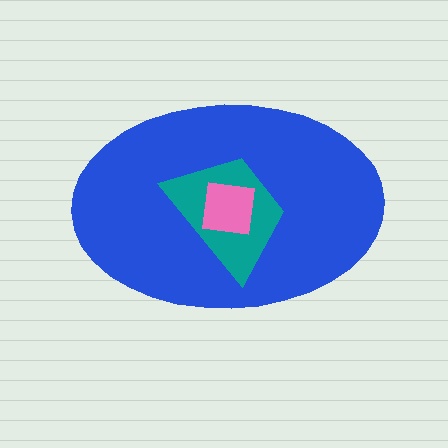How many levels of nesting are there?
3.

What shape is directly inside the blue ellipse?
The teal trapezoid.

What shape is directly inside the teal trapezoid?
The pink square.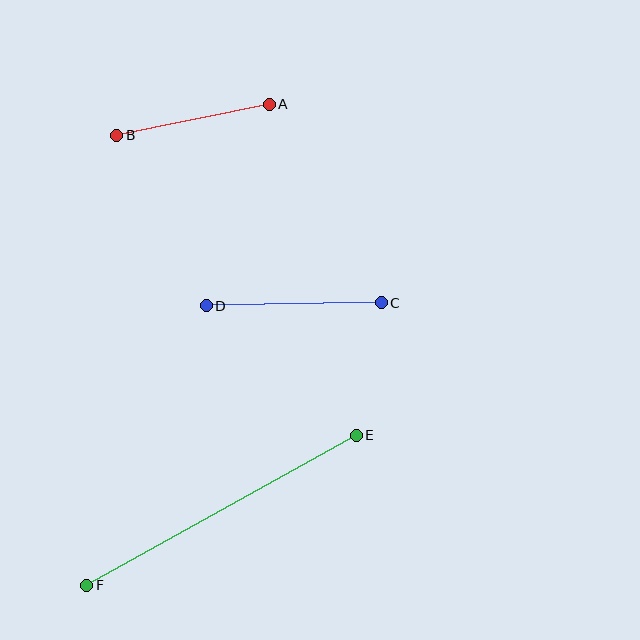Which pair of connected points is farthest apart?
Points E and F are farthest apart.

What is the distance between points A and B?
The distance is approximately 155 pixels.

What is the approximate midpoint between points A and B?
The midpoint is at approximately (193, 120) pixels.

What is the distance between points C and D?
The distance is approximately 175 pixels.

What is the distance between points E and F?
The distance is approximately 308 pixels.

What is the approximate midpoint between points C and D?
The midpoint is at approximately (294, 304) pixels.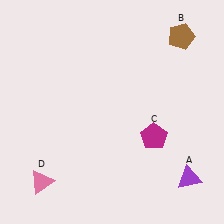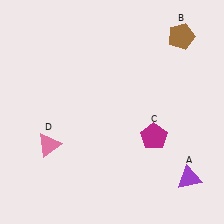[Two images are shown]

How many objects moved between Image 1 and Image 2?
1 object moved between the two images.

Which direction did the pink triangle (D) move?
The pink triangle (D) moved up.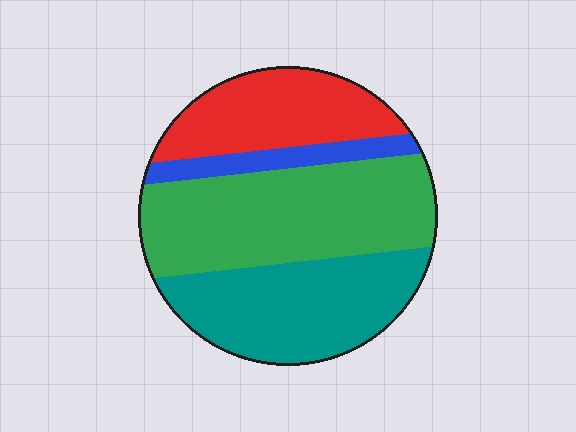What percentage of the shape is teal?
Teal takes up between a quarter and a half of the shape.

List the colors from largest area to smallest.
From largest to smallest: green, teal, red, blue.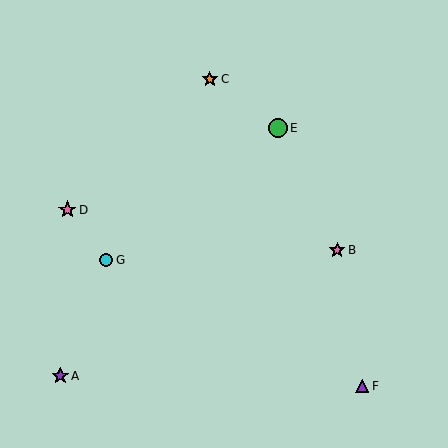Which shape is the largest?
The green circle (labeled E) is the largest.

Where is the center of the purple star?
The center of the purple star is at (60, 376).